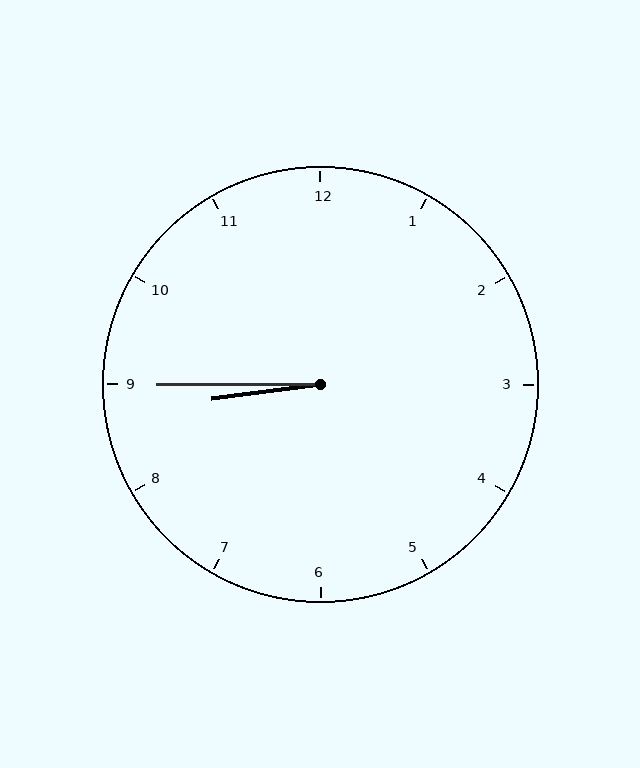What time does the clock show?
8:45.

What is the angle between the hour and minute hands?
Approximately 8 degrees.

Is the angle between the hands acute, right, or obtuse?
It is acute.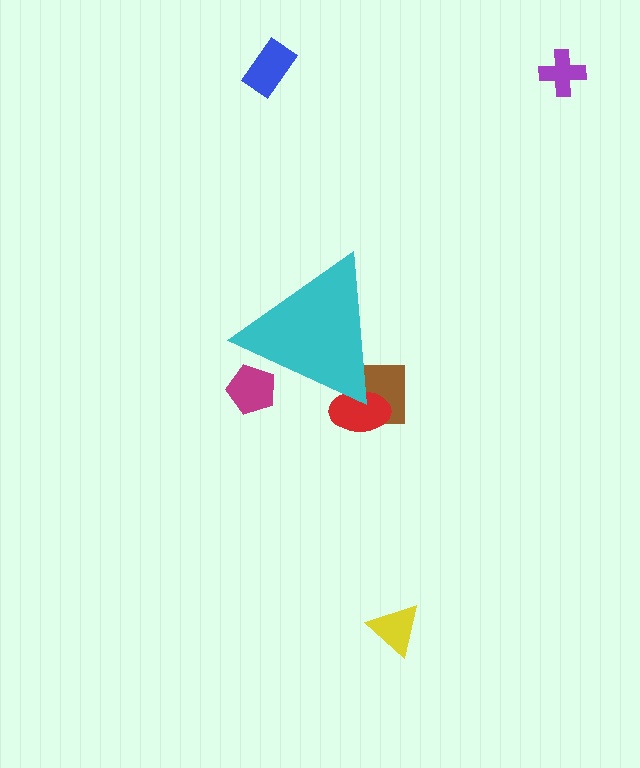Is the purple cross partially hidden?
No, the purple cross is fully visible.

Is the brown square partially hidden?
Yes, the brown square is partially hidden behind the cyan triangle.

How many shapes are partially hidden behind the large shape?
3 shapes are partially hidden.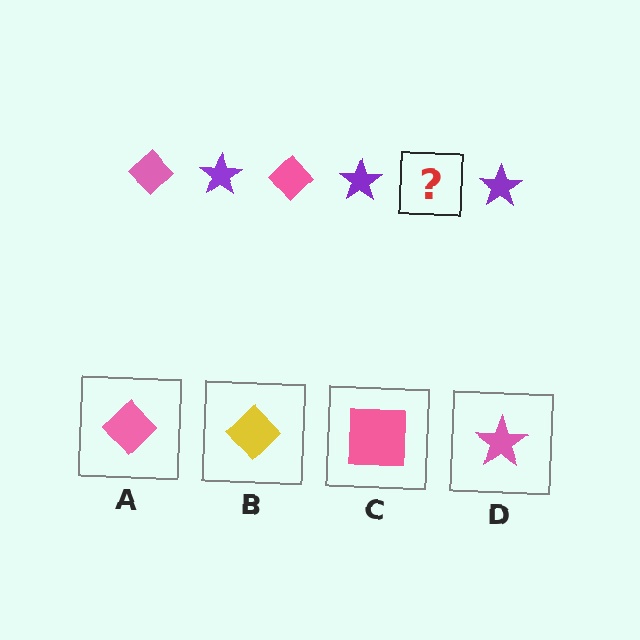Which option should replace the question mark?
Option A.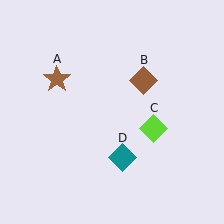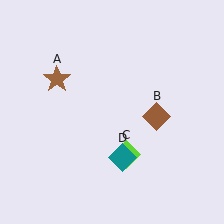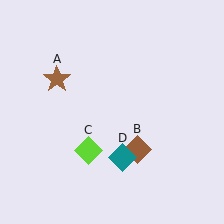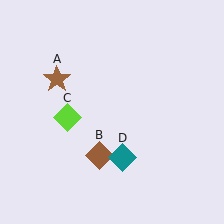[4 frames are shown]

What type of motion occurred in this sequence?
The brown diamond (object B), lime diamond (object C) rotated clockwise around the center of the scene.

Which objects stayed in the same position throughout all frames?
Brown star (object A) and teal diamond (object D) remained stationary.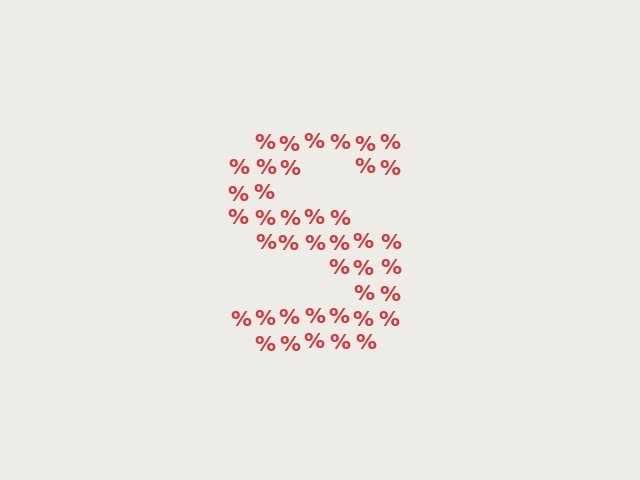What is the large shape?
The large shape is the letter S.